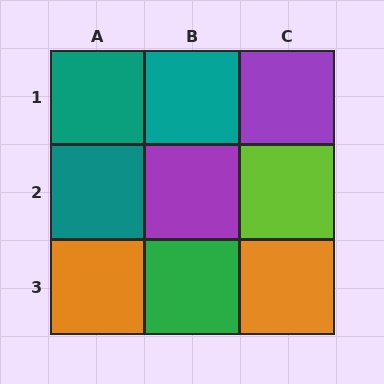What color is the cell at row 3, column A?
Orange.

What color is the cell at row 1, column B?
Teal.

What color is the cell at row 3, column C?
Orange.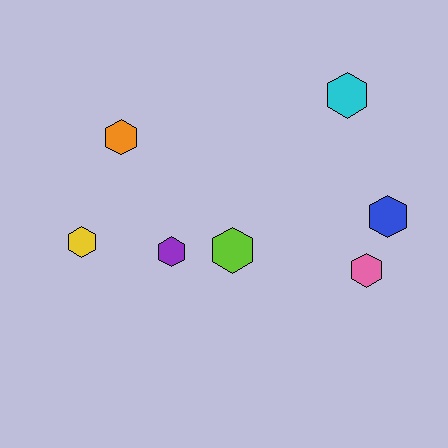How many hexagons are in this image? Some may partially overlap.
There are 7 hexagons.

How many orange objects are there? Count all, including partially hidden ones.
There is 1 orange object.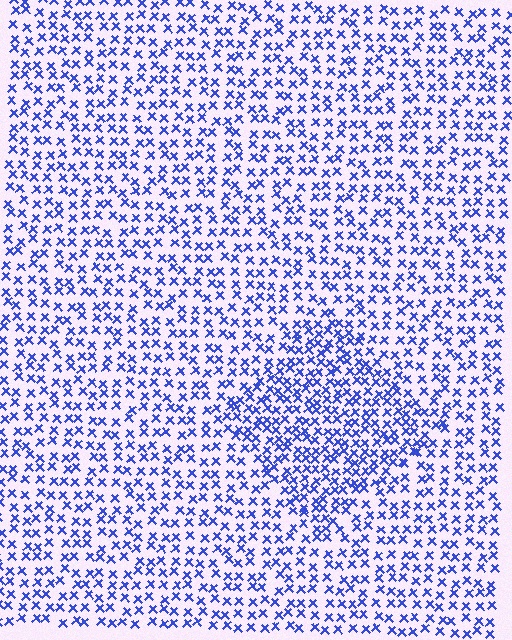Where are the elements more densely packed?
The elements are more densely packed inside the diamond boundary.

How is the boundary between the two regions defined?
The boundary is defined by a change in element density (approximately 1.6x ratio). All elements are the same color, size, and shape.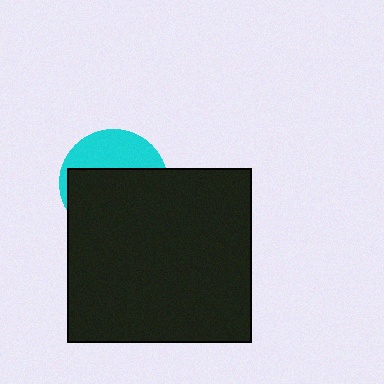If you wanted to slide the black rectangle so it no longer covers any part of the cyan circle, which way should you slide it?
Slide it down — that is the most direct way to separate the two shapes.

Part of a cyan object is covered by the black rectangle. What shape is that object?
It is a circle.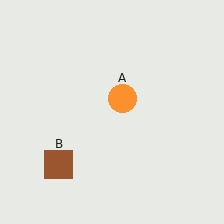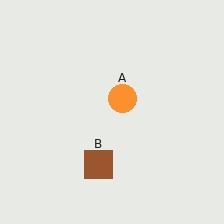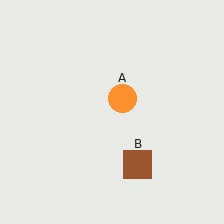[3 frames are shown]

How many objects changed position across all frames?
1 object changed position: brown square (object B).